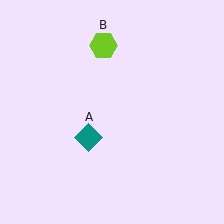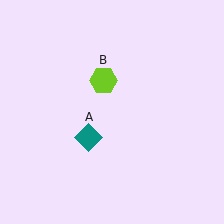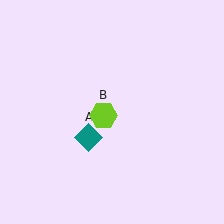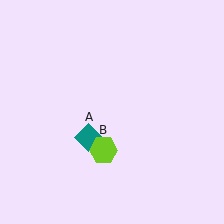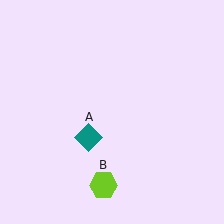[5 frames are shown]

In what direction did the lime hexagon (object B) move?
The lime hexagon (object B) moved down.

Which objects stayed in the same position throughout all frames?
Teal diamond (object A) remained stationary.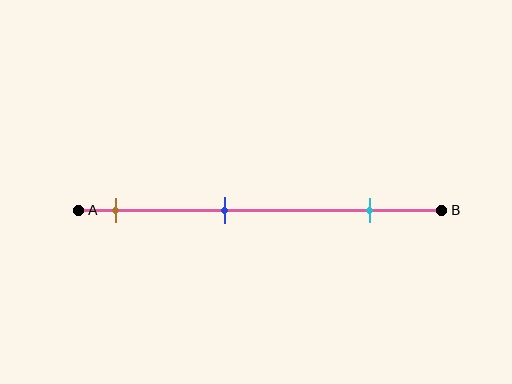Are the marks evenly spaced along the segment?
Yes, the marks are approximately evenly spaced.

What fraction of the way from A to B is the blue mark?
The blue mark is approximately 40% (0.4) of the way from A to B.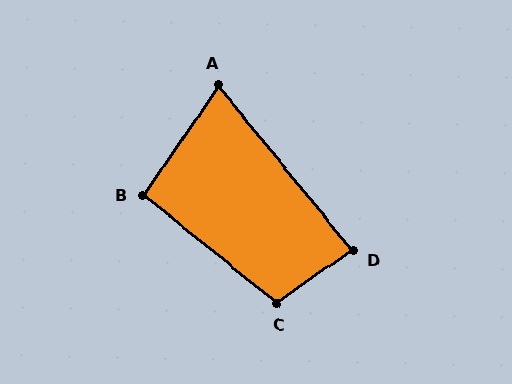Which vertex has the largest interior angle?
C, at approximately 106 degrees.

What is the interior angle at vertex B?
Approximately 94 degrees (approximately right).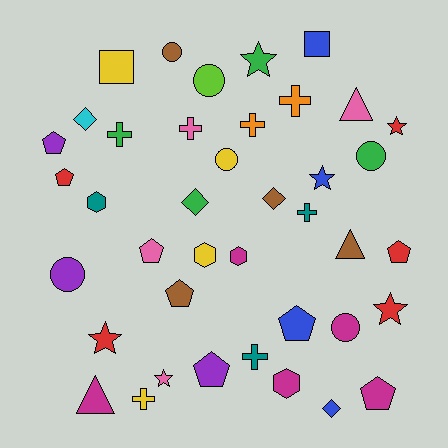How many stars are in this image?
There are 6 stars.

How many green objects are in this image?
There are 4 green objects.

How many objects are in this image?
There are 40 objects.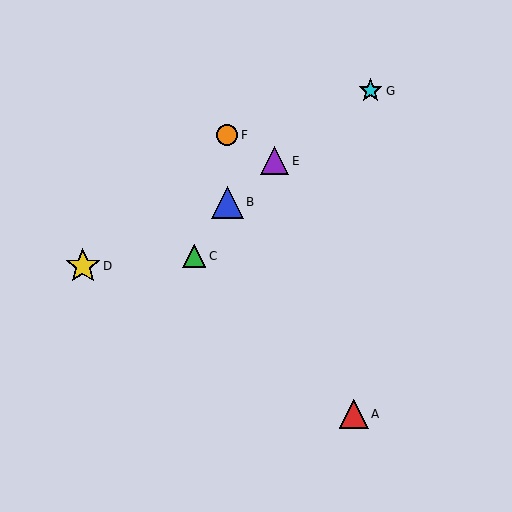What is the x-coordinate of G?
Object G is at x≈371.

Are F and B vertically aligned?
Yes, both are at x≈227.